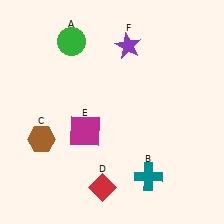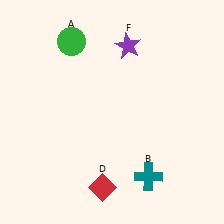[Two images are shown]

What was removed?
The brown hexagon (C), the magenta square (E) were removed in Image 2.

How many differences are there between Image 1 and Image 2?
There are 2 differences between the two images.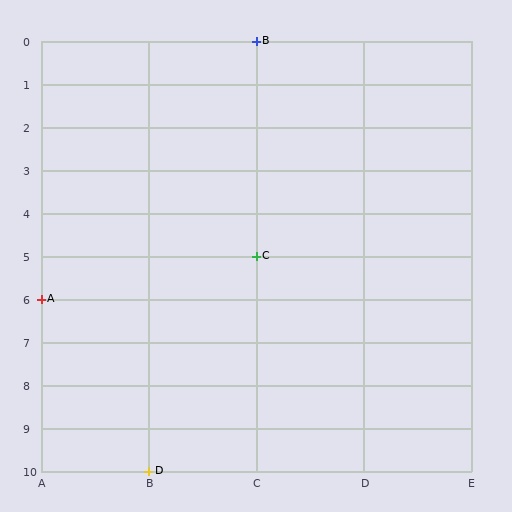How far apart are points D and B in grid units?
Points D and B are 1 column and 10 rows apart (about 10.0 grid units diagonally).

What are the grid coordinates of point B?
Point B is at grid coordinates (C, 0).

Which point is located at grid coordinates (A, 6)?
Point A is at (A, 6).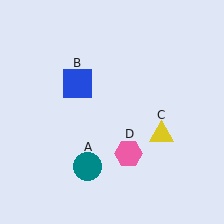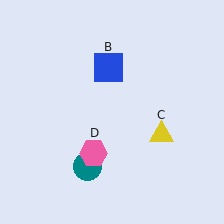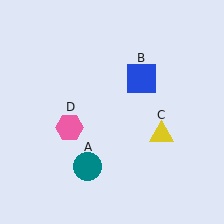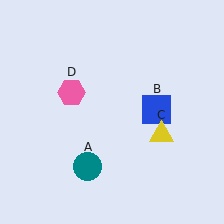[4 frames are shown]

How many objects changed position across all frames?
2 objects changed position: blue square (object B), pink hexagon (object D).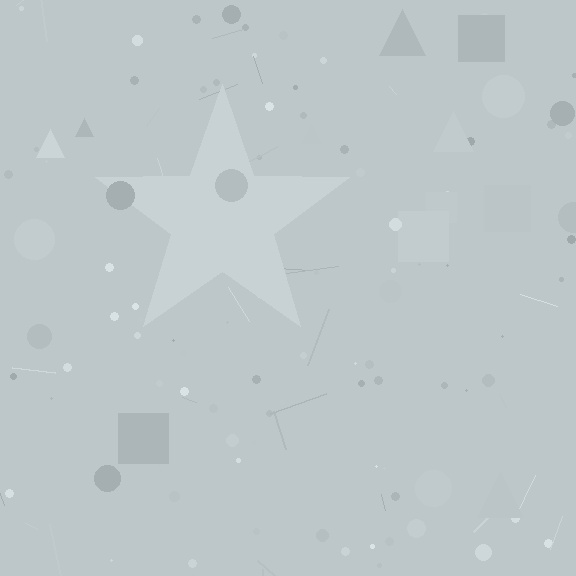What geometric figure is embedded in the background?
A star is embedded in the background.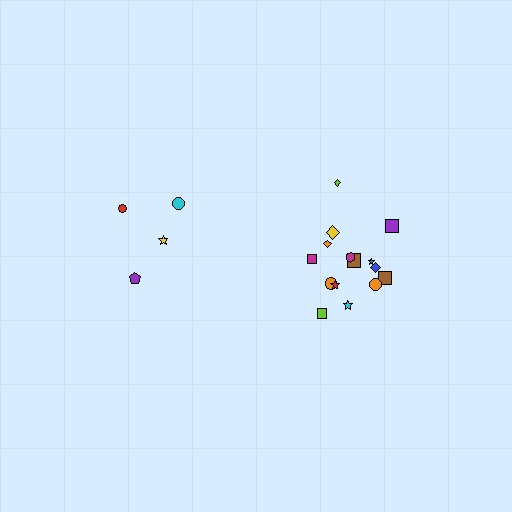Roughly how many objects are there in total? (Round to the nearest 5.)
Roughly 20 objects in total.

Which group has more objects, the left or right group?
The right group.